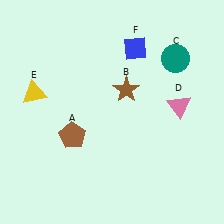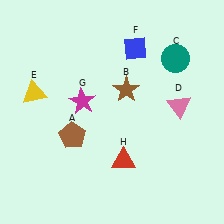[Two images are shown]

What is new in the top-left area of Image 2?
A magenta star (G) was added in the top-left area of Image 2.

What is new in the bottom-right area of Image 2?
A red triangle (H) was added in the bottom-right area of Image 2.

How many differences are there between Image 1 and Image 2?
There are 2 differences between the two images.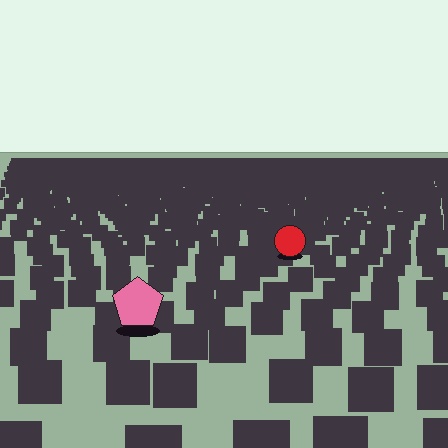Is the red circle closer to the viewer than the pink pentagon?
No. The pink pentagon is closer — you can tell from the texture gradient: the ground texture is coarser near it.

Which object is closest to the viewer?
The pink pentagon is closest. The texture marks near it are larger and more spread out.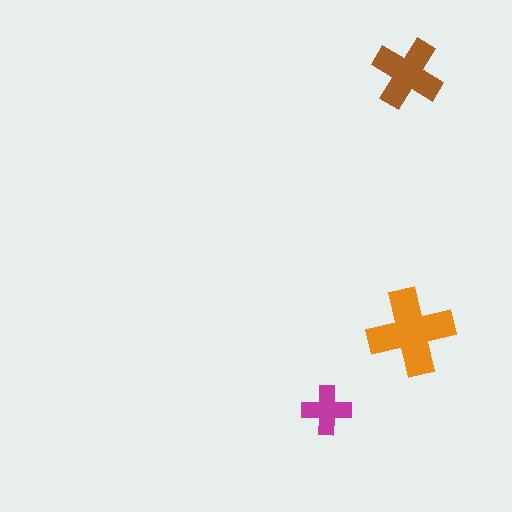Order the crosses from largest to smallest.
the orange one, the brown one, the magenta one.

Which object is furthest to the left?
The magenta cross is leftmost.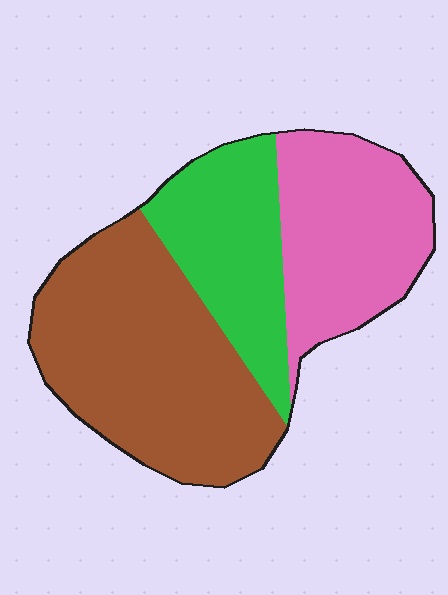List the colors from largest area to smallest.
From largest to smallest: brown, pink, green.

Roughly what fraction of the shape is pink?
Pink covers around 30% of the shape.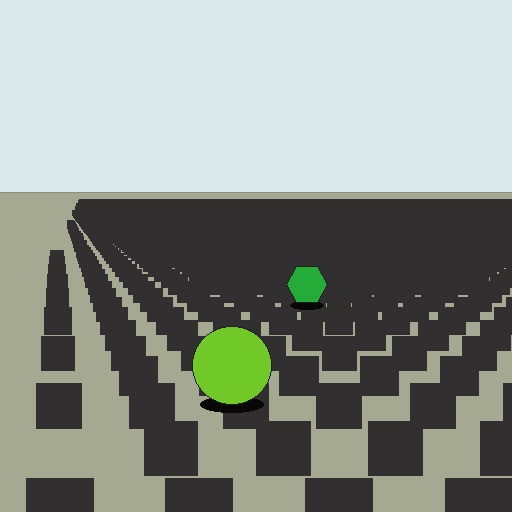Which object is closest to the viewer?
The lime circle is closest. The texture marks near it are larger and more spread out.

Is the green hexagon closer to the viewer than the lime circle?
No. The lime circle is closer — you can tell from the texture gradient: the ground texture is coarser near it.